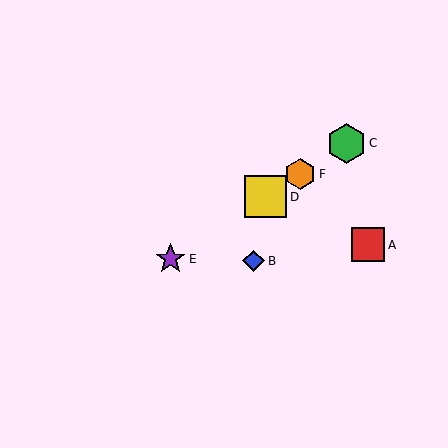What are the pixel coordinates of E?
Object E is at (171, 259).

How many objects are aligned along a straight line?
4 objects (C, D, E, F) are aligned along a straight line.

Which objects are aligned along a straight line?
Objects C, D, E, F are aligned along a straight line.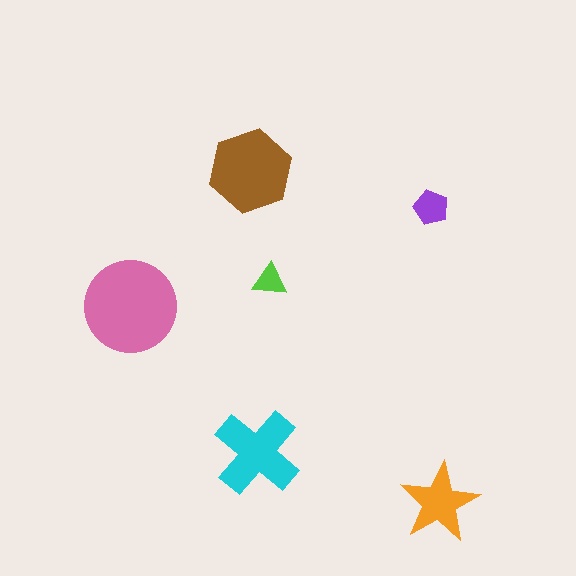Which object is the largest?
The pink circle.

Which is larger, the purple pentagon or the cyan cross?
The cyan cross.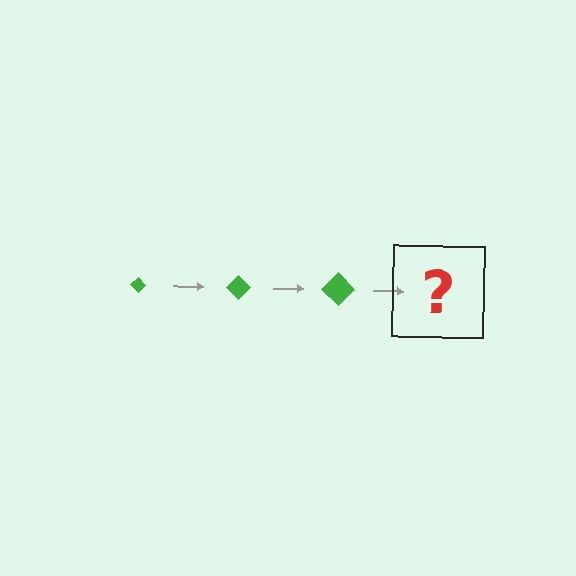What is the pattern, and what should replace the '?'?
The pattern is that the diamond gets progressively larger each step. The '?' should be a green diamond, larger than the previous one.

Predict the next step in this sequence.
The next step is a green diamond, larger than the previous one.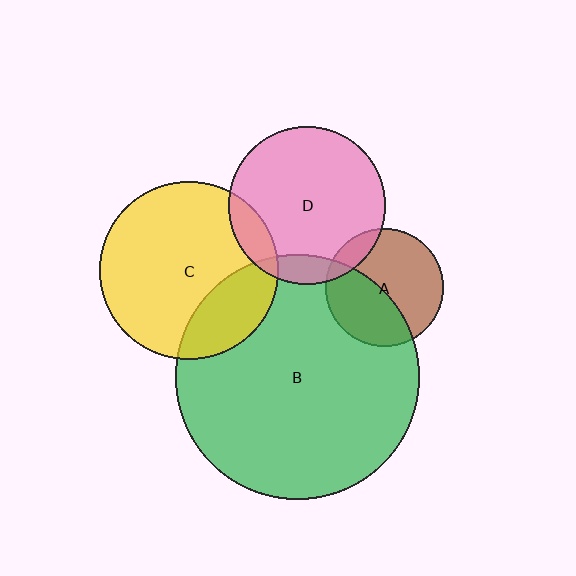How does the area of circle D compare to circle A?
Approximately 1.8 times.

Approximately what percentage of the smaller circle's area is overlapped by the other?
Approximately 25%.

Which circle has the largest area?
Circle B (green).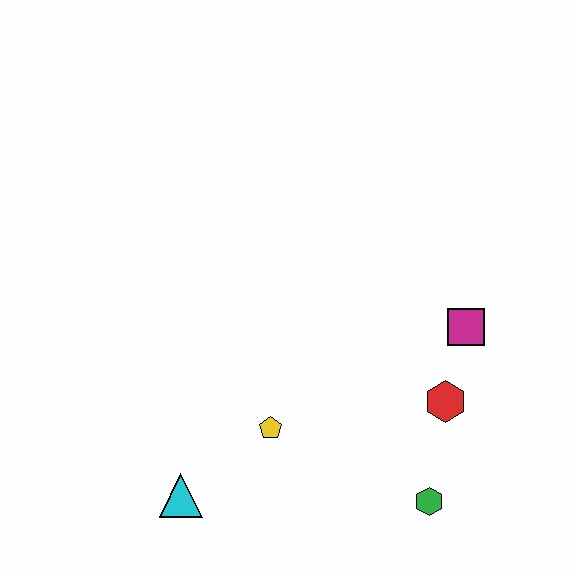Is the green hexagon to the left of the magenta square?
Yes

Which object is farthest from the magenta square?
The cyan triangle is farthest from the magenta square.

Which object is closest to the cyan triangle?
The yellow pentagon is closest to the cyan triangle.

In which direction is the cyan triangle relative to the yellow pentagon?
The cyan triangle is to the left of the yellow pentagon.